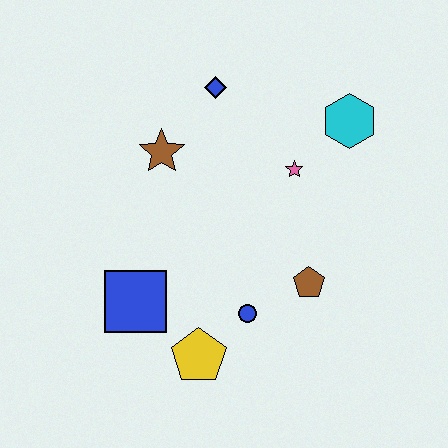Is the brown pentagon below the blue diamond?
Yes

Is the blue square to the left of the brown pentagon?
Yes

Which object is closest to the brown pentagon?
The blue circle is closest to the brown pentagon.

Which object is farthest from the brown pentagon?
The blue diamond is farthest from the brown pentagon.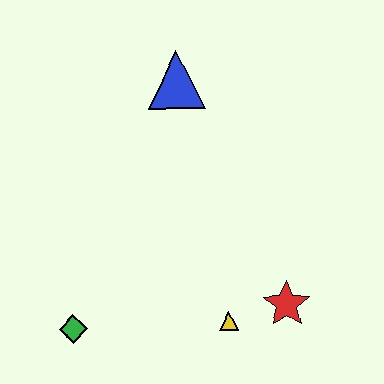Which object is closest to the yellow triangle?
The red star is closest to the yellow triangle.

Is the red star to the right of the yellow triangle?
Yes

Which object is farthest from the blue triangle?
The green diamond is farthest from the blue triangle.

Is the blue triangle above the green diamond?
Yes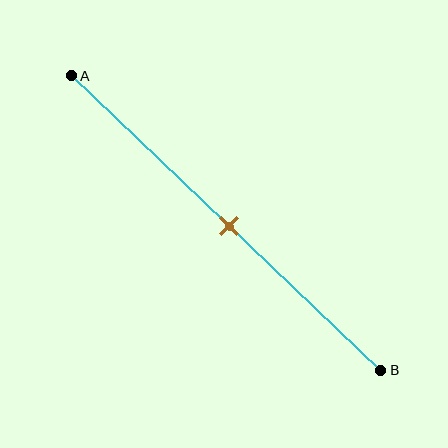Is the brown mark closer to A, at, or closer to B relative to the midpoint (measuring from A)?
The brown mark is approximately at the midpoint of segment AB.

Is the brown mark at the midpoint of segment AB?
Yes, the mark is approximately at the midpoint.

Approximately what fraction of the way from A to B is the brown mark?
The brown mark is approximately 50% of the way from A to B.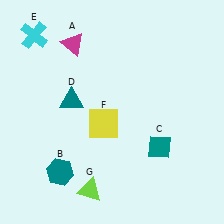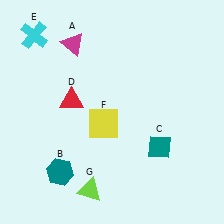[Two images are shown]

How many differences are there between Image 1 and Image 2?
There is 1 difference between the two images.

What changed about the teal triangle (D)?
In Image 1, D is teal. In Image 2, it changed to red.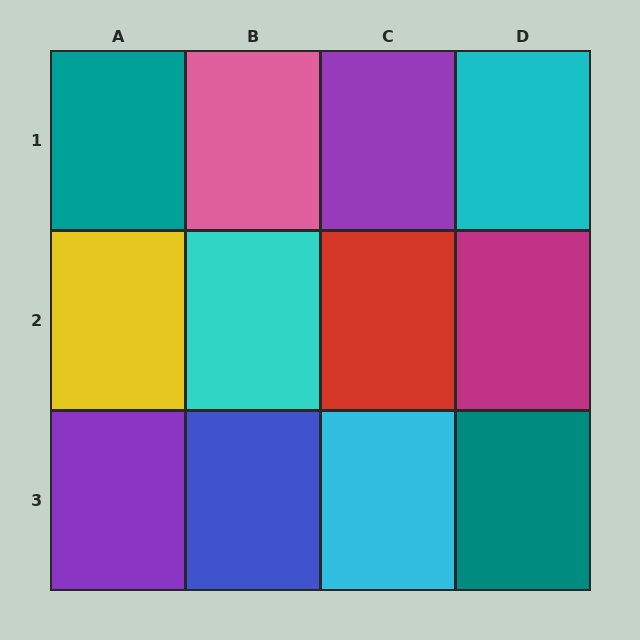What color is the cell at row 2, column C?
Red.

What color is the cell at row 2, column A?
Yellow.